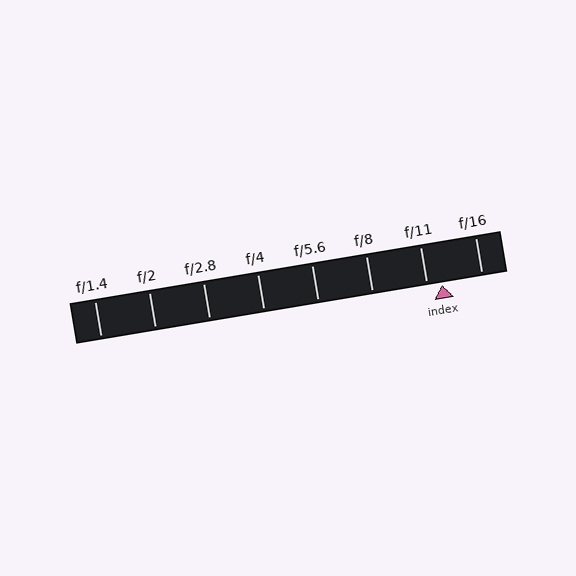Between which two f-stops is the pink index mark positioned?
The index mark is between f/11 and f/16.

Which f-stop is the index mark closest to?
The index mark is closest to f/11.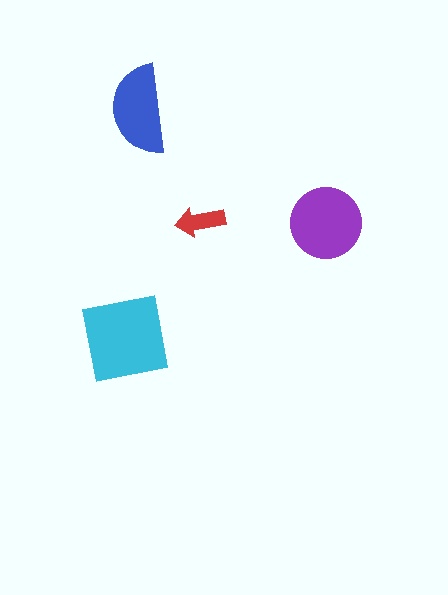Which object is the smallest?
The red arrow.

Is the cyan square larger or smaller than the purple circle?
Larger.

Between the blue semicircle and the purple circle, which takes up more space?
The purple circle.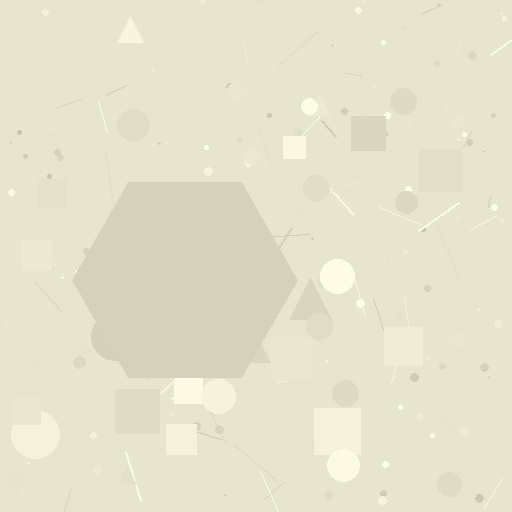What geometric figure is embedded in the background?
A hexagon is embedded in the background.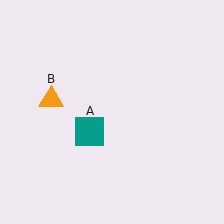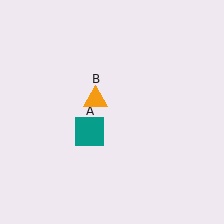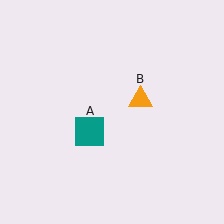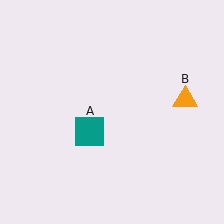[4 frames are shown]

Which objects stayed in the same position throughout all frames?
Teal square (object A) remained stationary.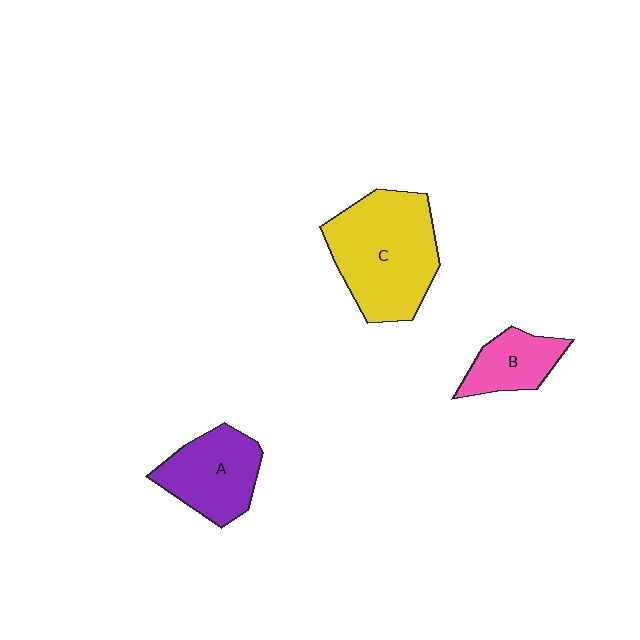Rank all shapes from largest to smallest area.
From largest to smallest: C (yellow), A (purple), B (pink).